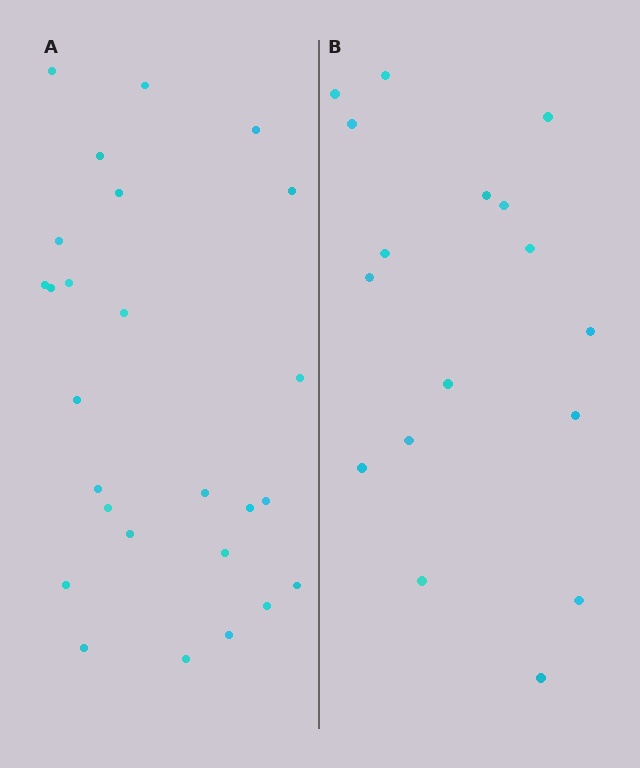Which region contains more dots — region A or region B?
Region A (the left region) has more dots.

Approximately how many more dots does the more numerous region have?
Region A has roughly 8 or so more dots than region B.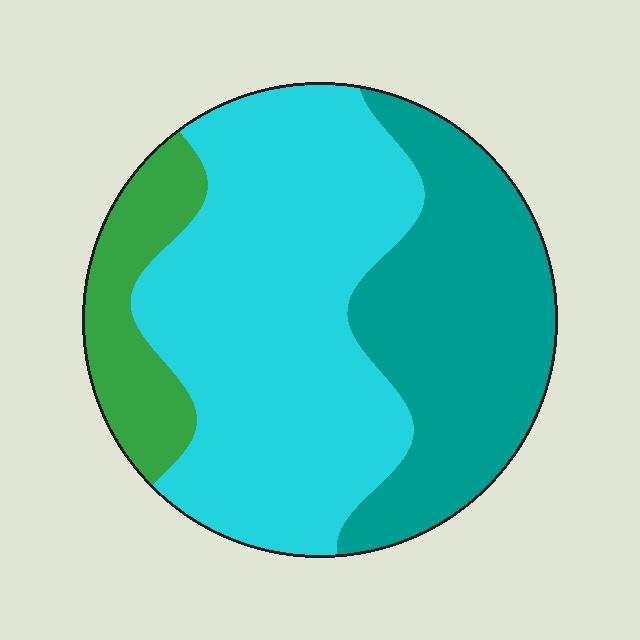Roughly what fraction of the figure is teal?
Teal covers about 35% of the figure.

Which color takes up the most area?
Cyan, at roughly 55%.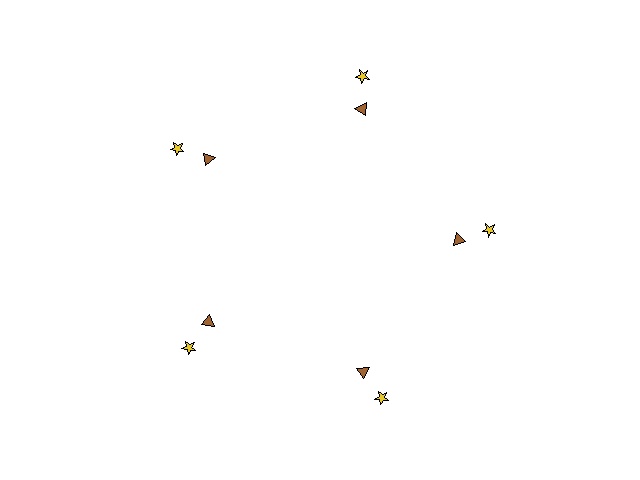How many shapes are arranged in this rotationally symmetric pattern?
There are 10 shapes, arranged in 5 groups of 2.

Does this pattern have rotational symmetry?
Yes, this pattern has 5-fold rotational symmetry. It looks the same after rotating 72 degrees around the center.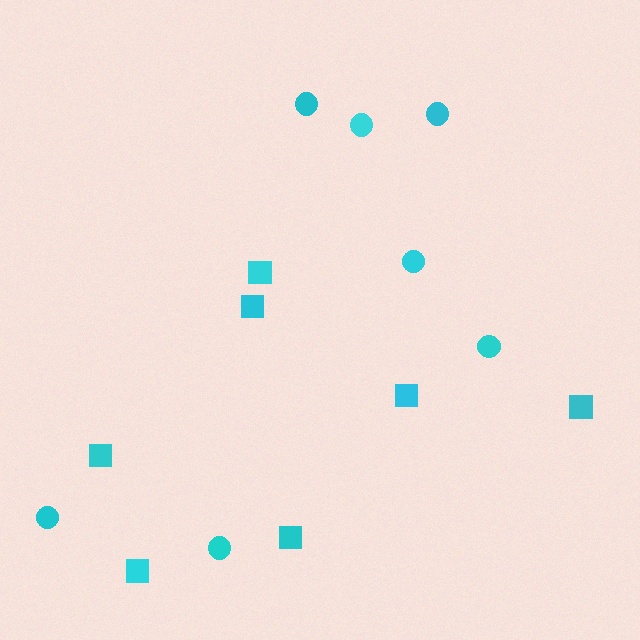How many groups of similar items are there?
There are 2 groups: one group of squares (7) and one group of circles (7).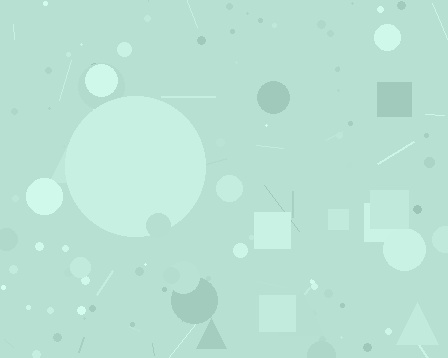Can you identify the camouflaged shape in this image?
The camouflaged shape is a circle.